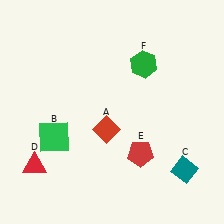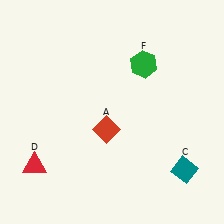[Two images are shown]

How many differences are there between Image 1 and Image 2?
There are 2 differences between the two images.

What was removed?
The green square (B), the red pentagon (E) were removed in Image 2.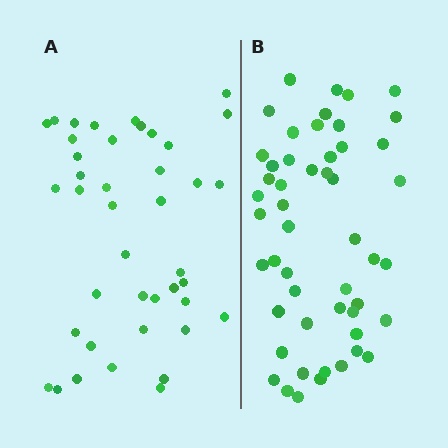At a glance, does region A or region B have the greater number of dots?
Region B (the right region) has more dots.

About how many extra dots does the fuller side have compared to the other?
Region B has roughly 10 or so more dots than region A.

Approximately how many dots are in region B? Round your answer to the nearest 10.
About 50 dots. (The exact count is 51, which rounds to 50.)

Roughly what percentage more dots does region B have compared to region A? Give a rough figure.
About 25% more.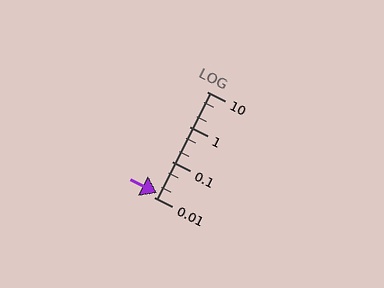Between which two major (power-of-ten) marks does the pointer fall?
The pointer is between 0.01 and 0.1.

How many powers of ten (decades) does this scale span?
The scale spans 3 decades, from 0.01 to 10.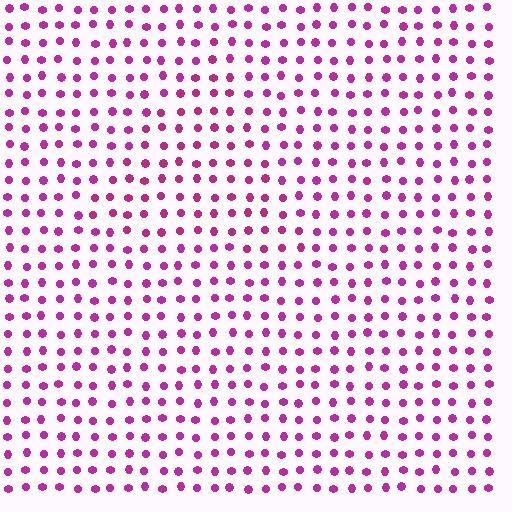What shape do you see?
I see a triangle.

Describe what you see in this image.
The image is filled with small magenta elements in a uniform arrangement. A triangle-shaped region is visible where the elements are tinted to a slightly different hue, forming a subtle color boundary.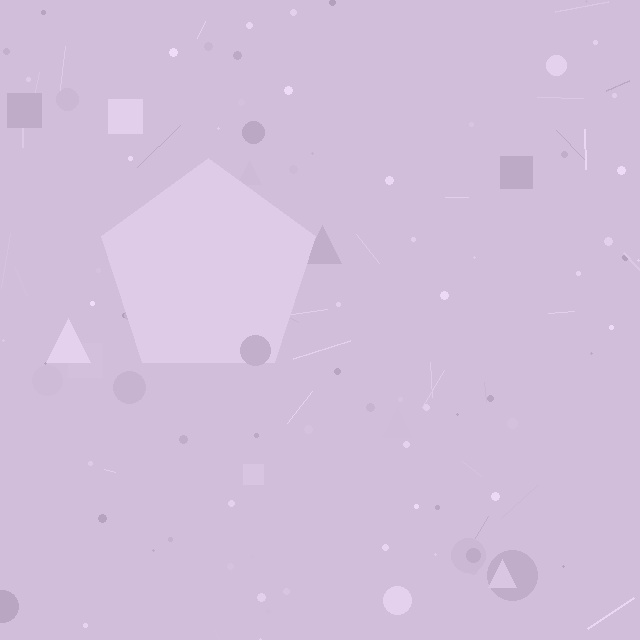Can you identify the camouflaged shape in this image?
The camouflaged shape is a pentagon.